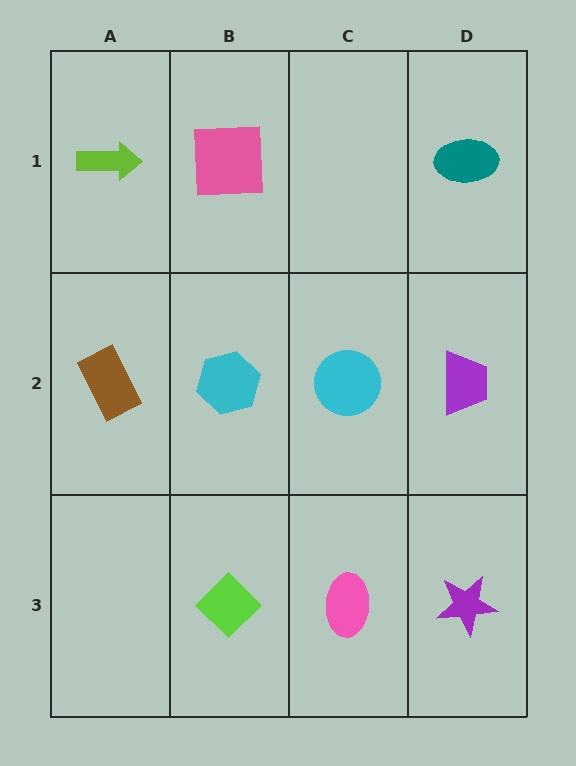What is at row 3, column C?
A pink ellipse.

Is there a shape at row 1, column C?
No, that cell is empty.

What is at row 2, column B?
A cyan hexagon.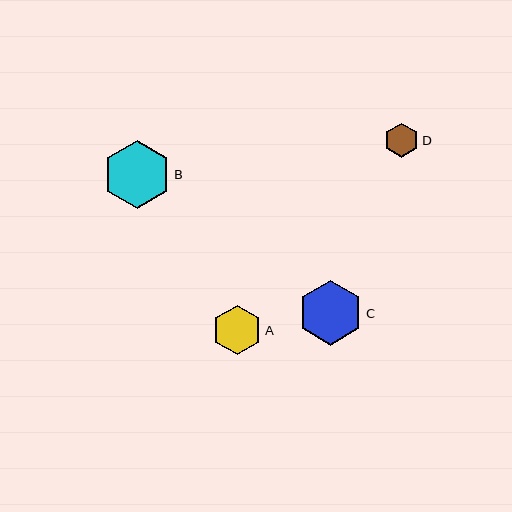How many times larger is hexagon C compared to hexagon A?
Hexagon C is approximately 1.3 times the size of hexagon A.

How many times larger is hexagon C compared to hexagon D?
Hexagon C is approximately 1.9 times the size of hexagon D.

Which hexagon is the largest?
Hexagon B is the largest with a size of approximately 68 pixels.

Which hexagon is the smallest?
Hexagon D is the smallest with a size of approximately 34 pixels.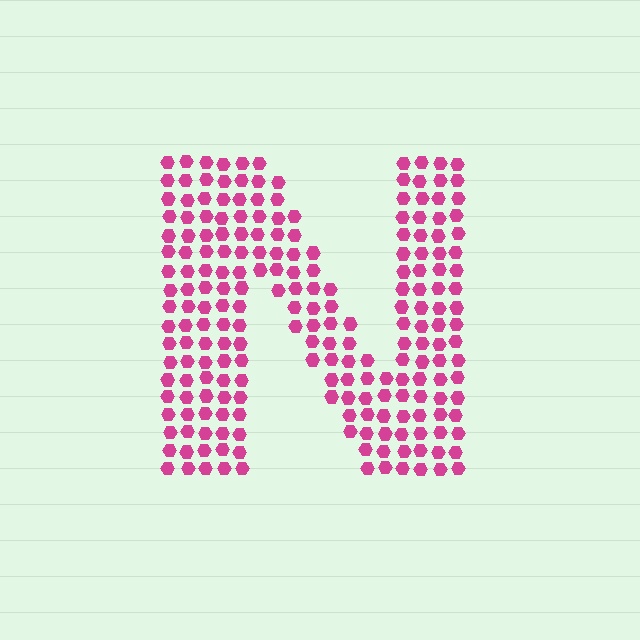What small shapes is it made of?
It is made of small hexagons.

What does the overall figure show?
The overall figure shows the letter N.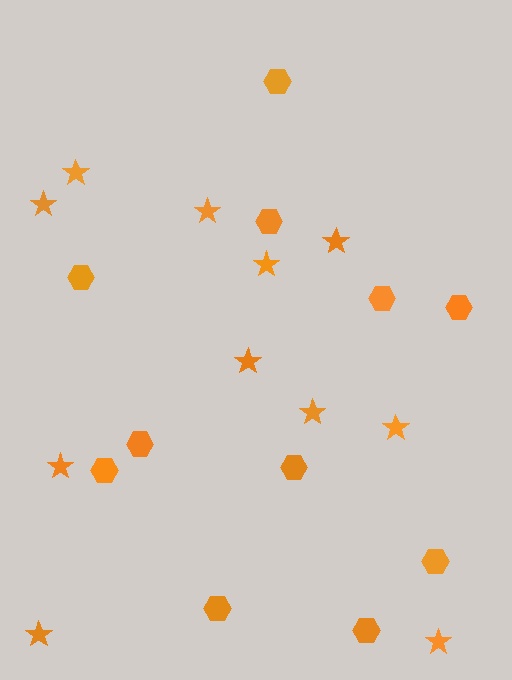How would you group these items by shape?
There are 2 groups: one group of stars (11) and one group of hexagons (11).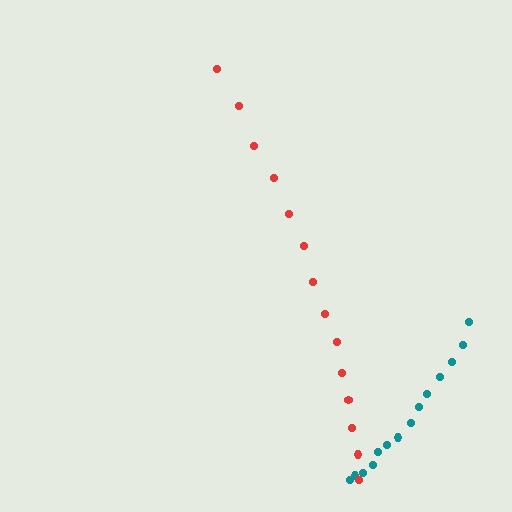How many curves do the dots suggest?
There are 2 distinct paths.